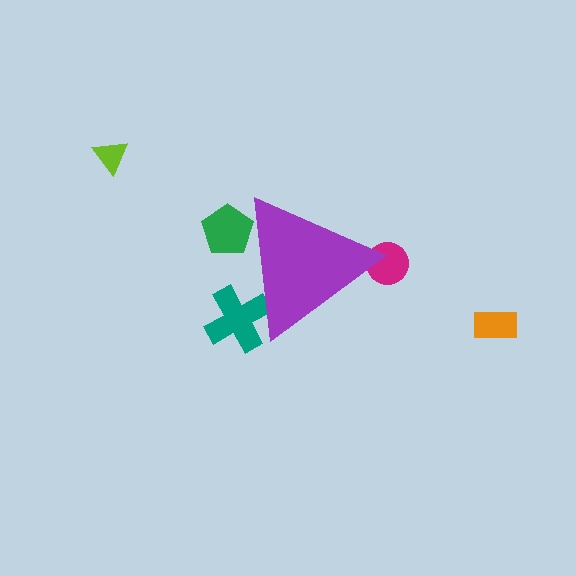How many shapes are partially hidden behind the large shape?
3 shapes are partially hidden.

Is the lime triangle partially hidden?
No, the lime triangle is fully visible.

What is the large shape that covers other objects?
A purple triangle.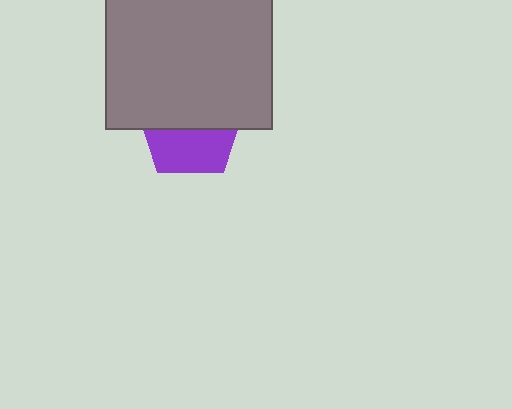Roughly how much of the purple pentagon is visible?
About half of it is visible (roughly 47%).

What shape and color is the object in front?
The object in front is a gray square.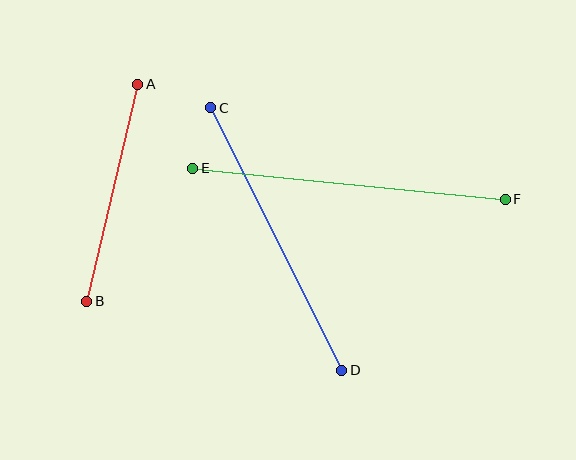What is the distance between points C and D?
The distance is approximately 293 pixels.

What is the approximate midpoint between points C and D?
The midpoint is at approximately (276, 239) pixels.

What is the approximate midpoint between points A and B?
The midpoint is at approximately (112, 193) pixels.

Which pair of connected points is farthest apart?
Points E and F are farthest apart.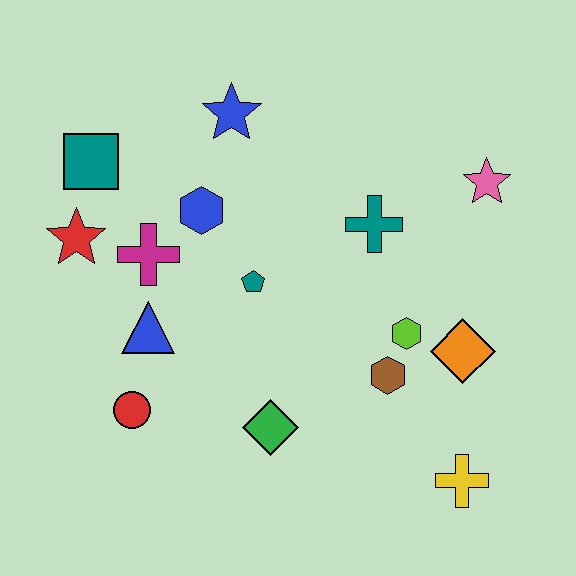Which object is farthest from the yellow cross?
The teal square is farthest from the yellow cross.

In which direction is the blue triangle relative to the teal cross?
The blue triangle is to the left of the teal cross.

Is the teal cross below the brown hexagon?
No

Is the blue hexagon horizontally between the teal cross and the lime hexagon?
No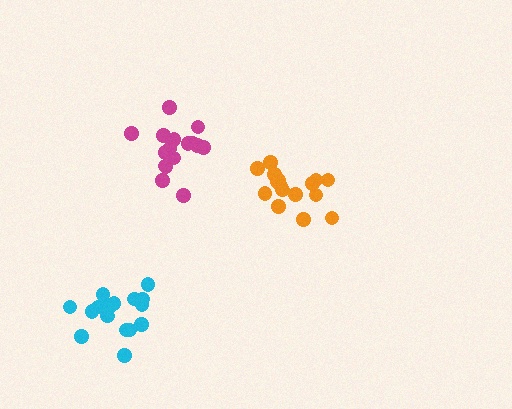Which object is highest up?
The magenta cluster is topmost.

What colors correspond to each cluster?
The clusters are colored: magenta, cyan, orange.